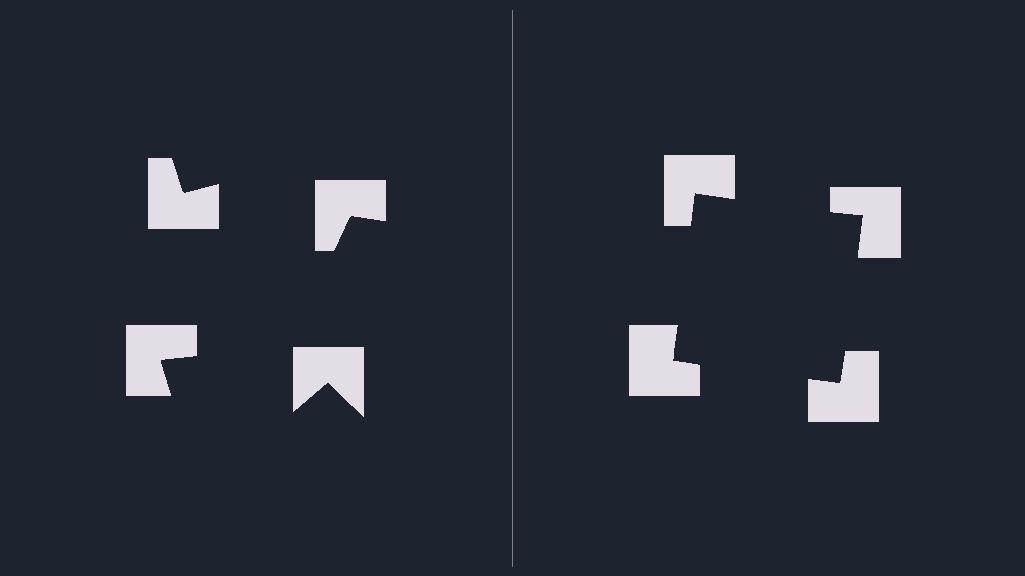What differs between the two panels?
The notched squares are positioned identically on both sides; only the wedge orientations differ. On the right they align to a square; on the left they are misaligned.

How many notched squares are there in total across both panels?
8 — 4 on each side.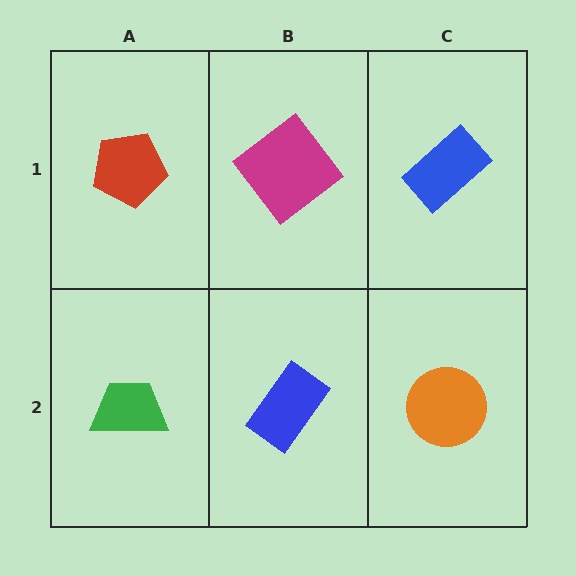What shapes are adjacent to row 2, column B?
A magenta diamond (row 1, column B), a green trapezoid (row 2, column A), an orange circle (row 2, column C).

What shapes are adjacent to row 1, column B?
A blue rectangle (row 2, column B), a red pentagon (row 1, column A), a blue rectangle (row 1, column C).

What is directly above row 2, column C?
A blue rectangle.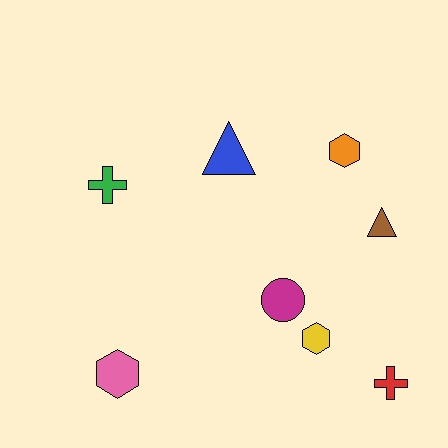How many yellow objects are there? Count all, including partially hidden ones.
There is 1 yellow object.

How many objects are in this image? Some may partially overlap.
There are 8 objects.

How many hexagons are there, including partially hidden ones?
There are 3 hexagons.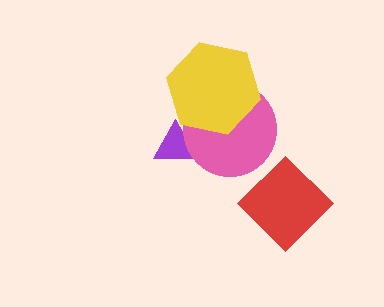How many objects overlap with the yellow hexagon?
1 object overlaps with the yellow hexagon.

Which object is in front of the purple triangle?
The pink circle is in front of the purple triangle.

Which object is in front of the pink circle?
The yellow hexagon is in front of the pink circle.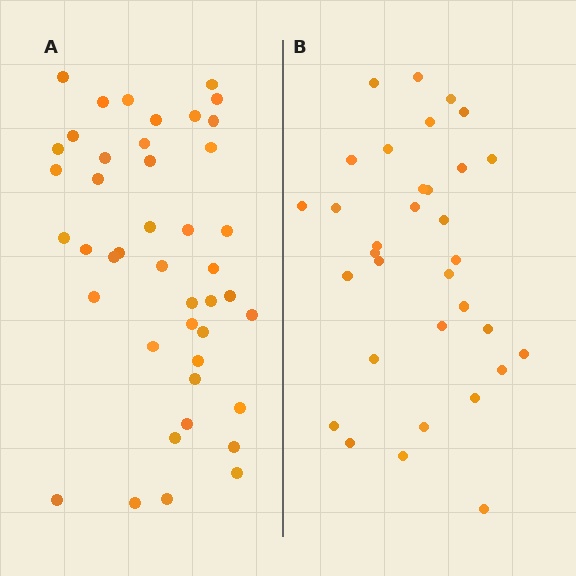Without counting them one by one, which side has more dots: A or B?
Region A (the left region) has more dots.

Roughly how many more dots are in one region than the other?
Region A has roughly 10 or so more dots than region B.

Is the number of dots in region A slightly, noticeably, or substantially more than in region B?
Region A has noticeably more, but not dramatically so. The ratio is roughly 1.3 to 1.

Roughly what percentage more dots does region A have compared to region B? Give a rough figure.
About 30% more.